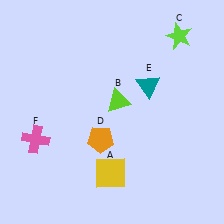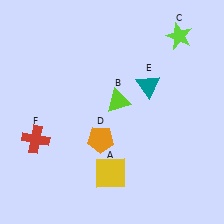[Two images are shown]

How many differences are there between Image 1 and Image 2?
There is 1 difference between the two images.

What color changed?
The cross (F) changed from pink in Image 1 to red in Image 2.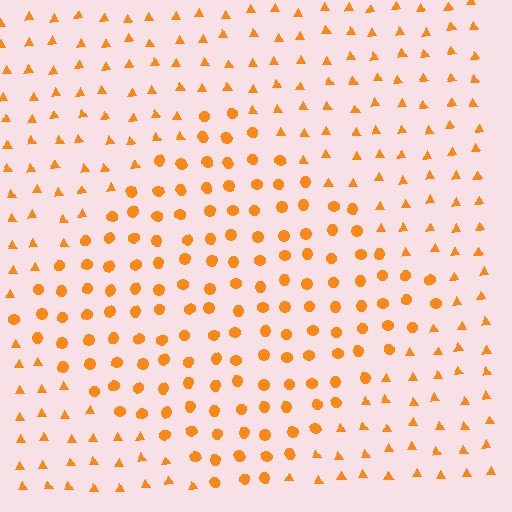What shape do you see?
I see a diamond.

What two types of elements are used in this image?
The image uses circles inside the diamond region and triangles outside it.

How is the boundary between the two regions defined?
The boundary is defined by a change in element shape: circles inside vs. triangles outside. All elements share the same color and spacing.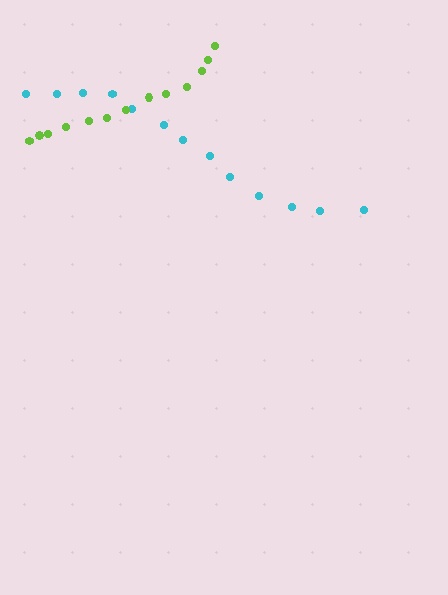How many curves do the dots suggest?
There are 2 distinct paths.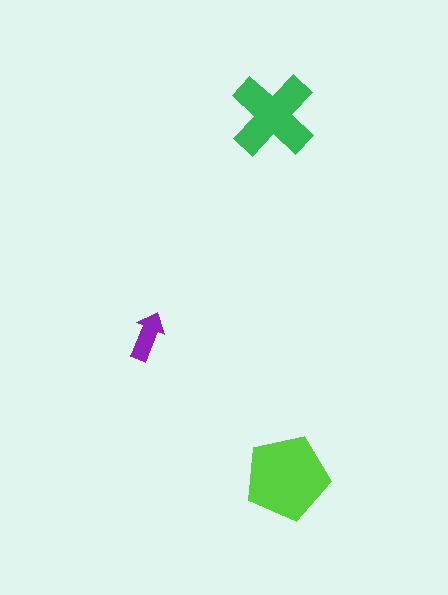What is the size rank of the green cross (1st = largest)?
2nd.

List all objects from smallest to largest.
The purple arrow, the green cross, the lime pentagon.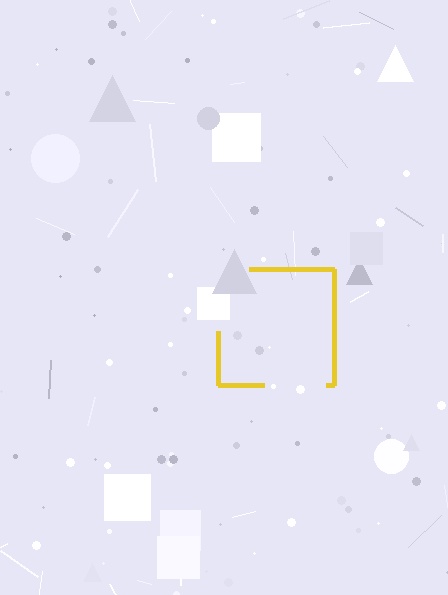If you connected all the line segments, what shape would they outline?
They would outline a square.